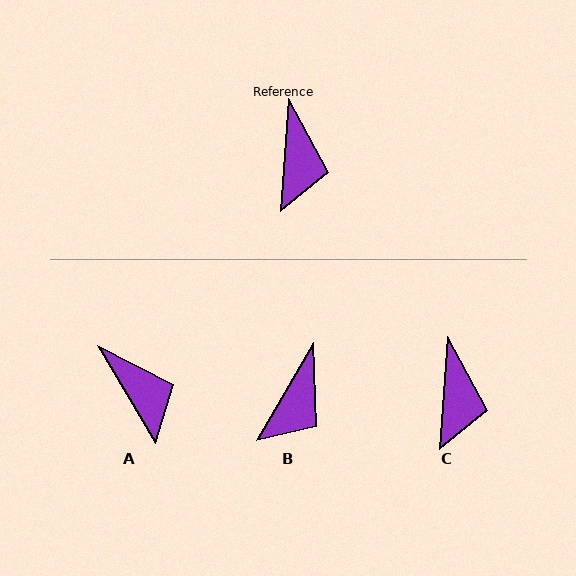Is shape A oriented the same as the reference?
No, it is off by about 35 degrees.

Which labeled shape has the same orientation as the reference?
C.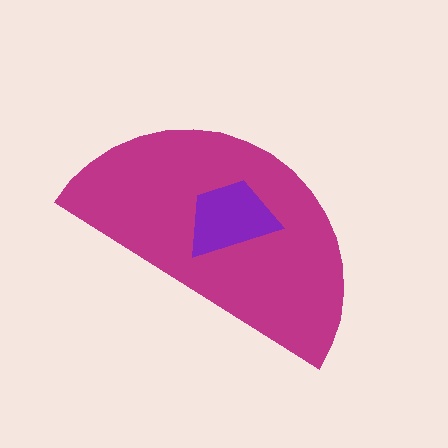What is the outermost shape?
The magenta semicircle.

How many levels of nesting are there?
2.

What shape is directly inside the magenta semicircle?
The purple trapezoid.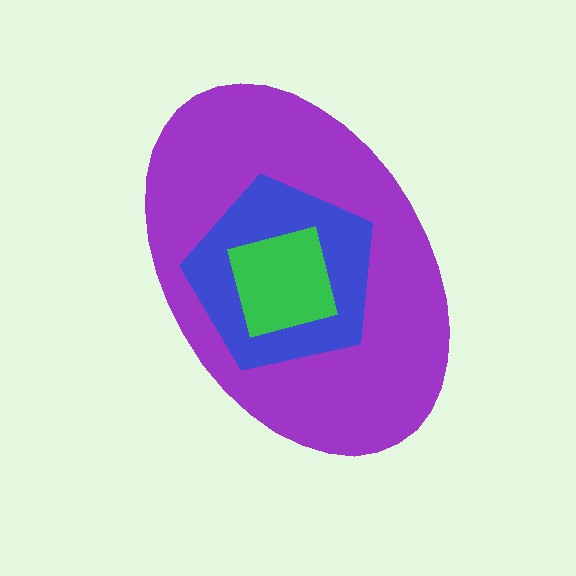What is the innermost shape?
The green square.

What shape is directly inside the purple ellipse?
The blue pentagon.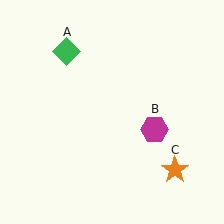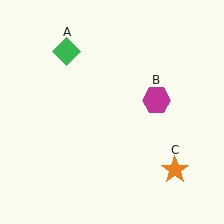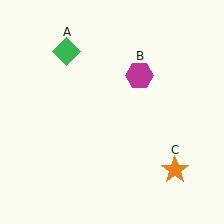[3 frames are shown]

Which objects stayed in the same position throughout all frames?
Green diamond (object A) and orange star (object C) remained stationary.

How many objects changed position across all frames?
1 object changed position: magenta hexagon (object B).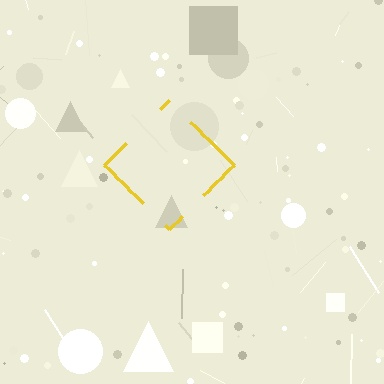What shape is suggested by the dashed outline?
The dashed outline suggests a diamond.